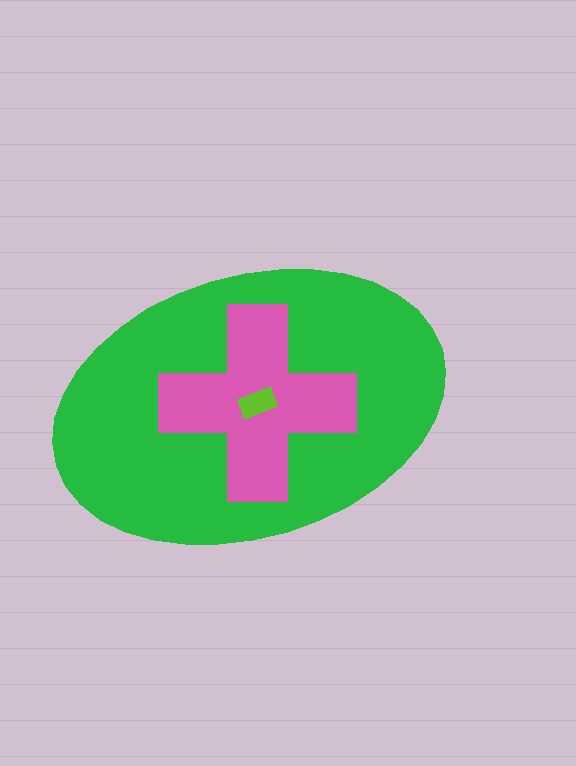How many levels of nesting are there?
3.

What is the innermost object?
The lime rectangle.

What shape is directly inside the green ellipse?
The pink cross.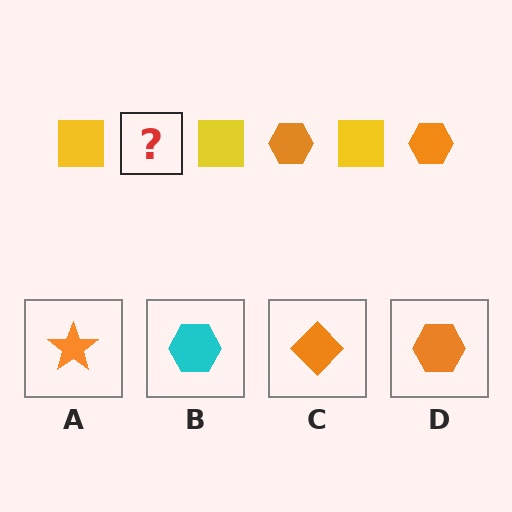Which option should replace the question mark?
Option D.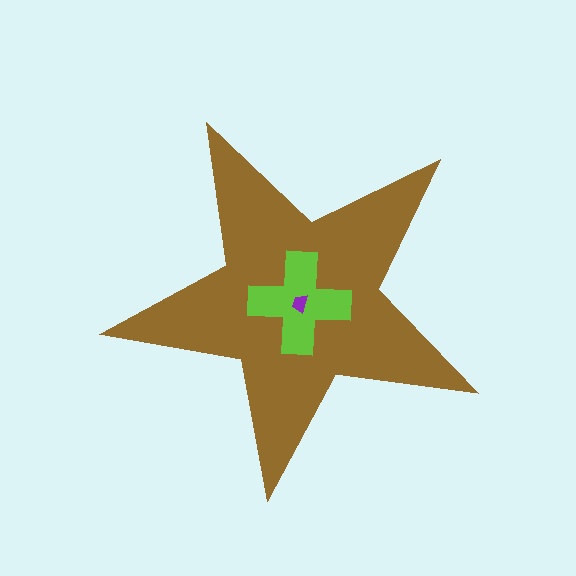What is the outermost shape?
The brown star.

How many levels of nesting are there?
3.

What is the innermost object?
The purple trapezoid.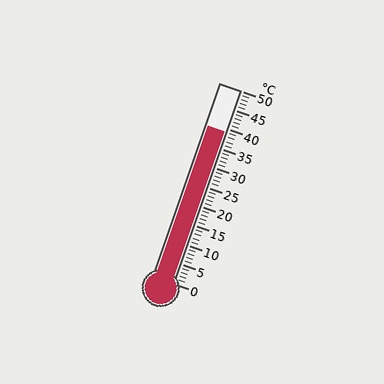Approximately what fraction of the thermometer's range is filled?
The thermometer is filled to approximately 80% of its range.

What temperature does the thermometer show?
The thermometer shows approximately 39°C.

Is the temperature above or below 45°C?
The temperature is below 45°C.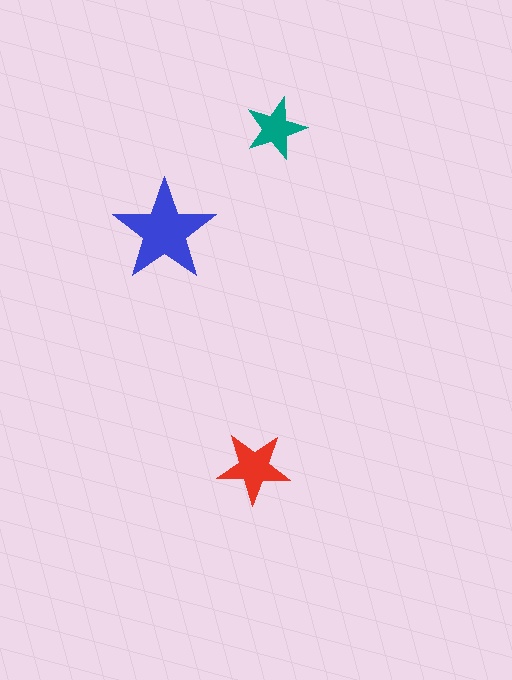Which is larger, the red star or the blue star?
The blue one.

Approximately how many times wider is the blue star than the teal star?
About 1.5 times wider.